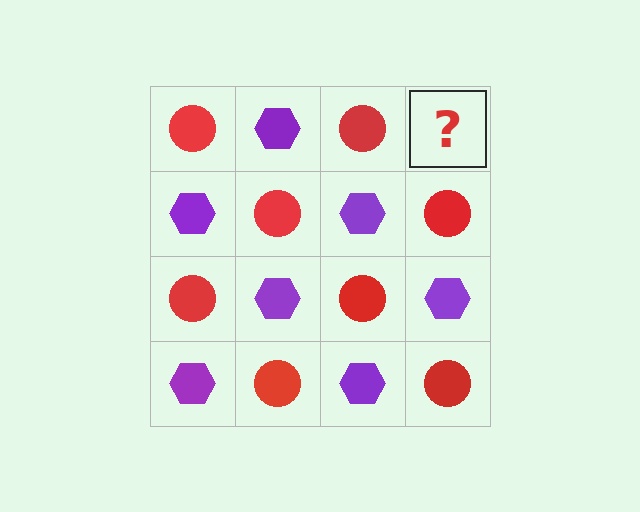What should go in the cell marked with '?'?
The missing cell should contain a purple hexagon.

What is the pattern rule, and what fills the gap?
The rule is that it alternates red circle and purple hexagon in a checkerboard pattern. The gap should be filled with a purple hexagon.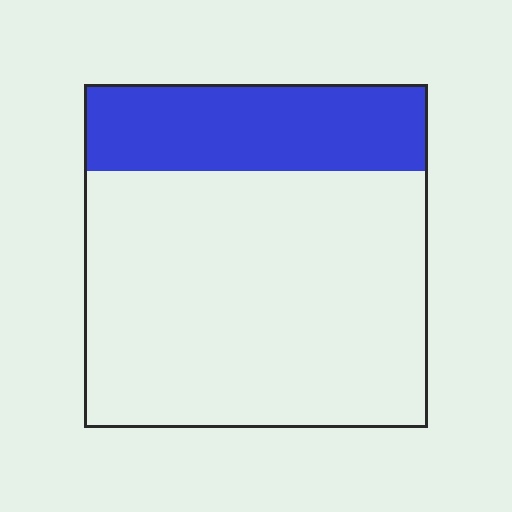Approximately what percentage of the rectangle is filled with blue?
Approximately 25%.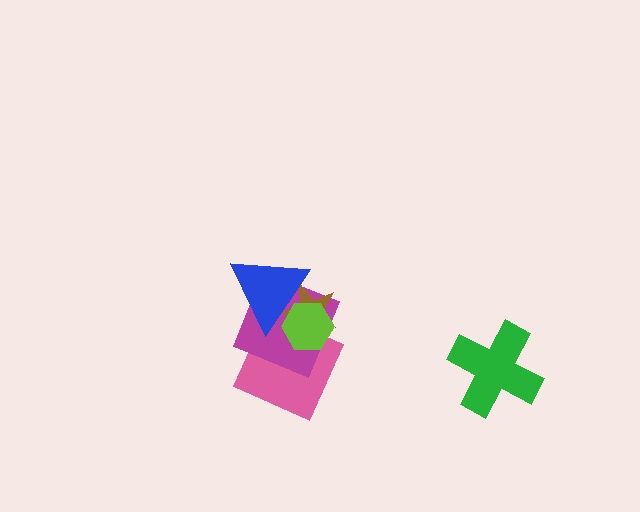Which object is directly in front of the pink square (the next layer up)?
The magenta square is directly in front of the pink square.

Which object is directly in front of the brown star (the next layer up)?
The lime hexagon is directly in front of the brown star.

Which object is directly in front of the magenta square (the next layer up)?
The brown star is directly in front of the magenta square.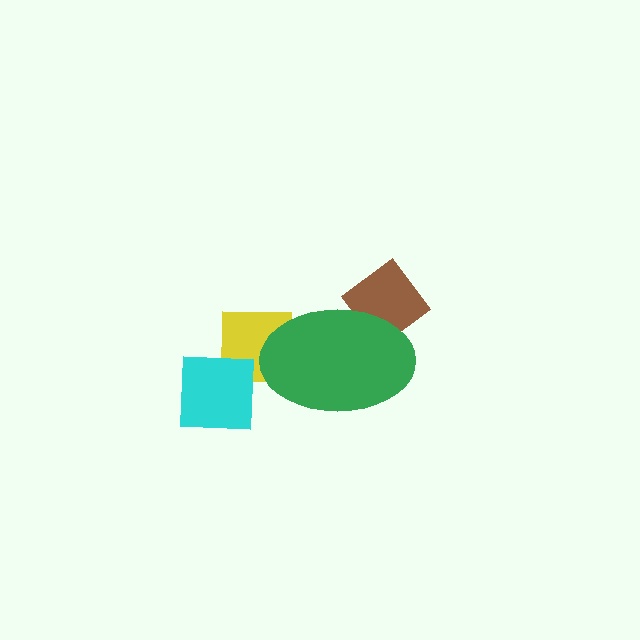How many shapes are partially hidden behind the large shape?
2 shapes are partially hidden.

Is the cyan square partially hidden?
No, the cyan square is fully visible.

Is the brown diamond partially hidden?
Yes, the brown diamond is partially hidden behind the green ellipse.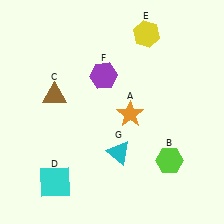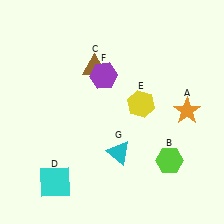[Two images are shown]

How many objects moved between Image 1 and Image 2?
3 objects moved between the two images.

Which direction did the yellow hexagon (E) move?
The yellow hexagon (E) moved down.